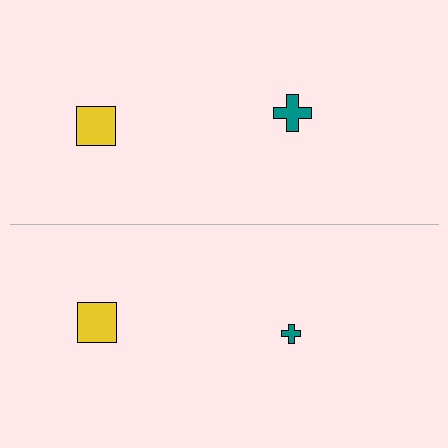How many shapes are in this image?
There are 4 shapes in this image.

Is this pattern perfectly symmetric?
No, the pattern is not perfectly symmetric. The teal cross on the bottom side has a different size than its mirror counterpart.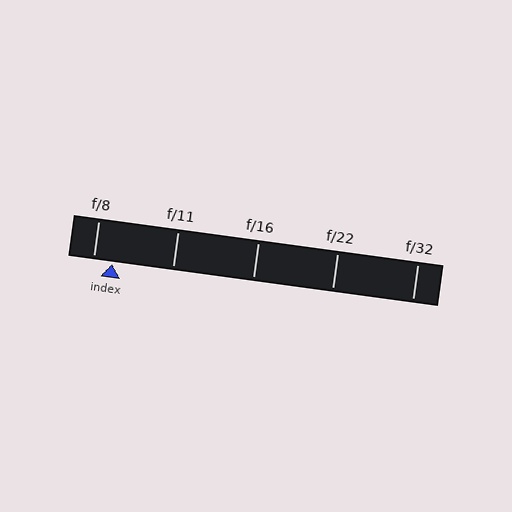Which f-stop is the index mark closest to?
The index mark is closest to f/8.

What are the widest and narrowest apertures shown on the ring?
The widest aperture shown is f/8 and the narrowest is f/32.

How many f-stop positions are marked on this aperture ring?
There are 5 f-stop positions marked.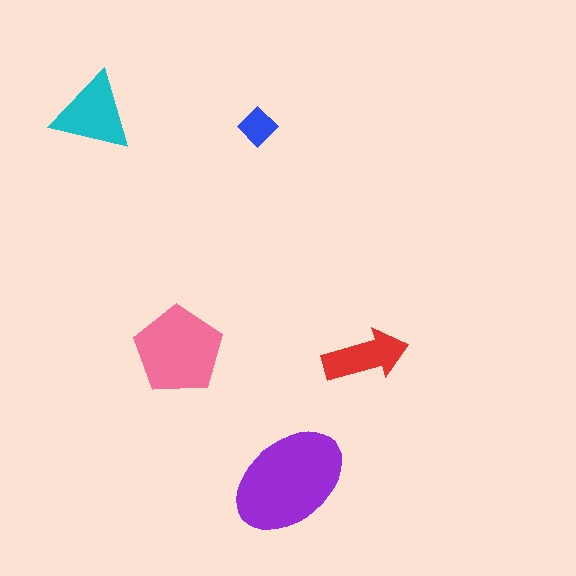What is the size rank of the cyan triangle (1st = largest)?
3rd.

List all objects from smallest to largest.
The blue diamond, the red arrow, the cyan triangle, the pink pentagon, the purple ellipse.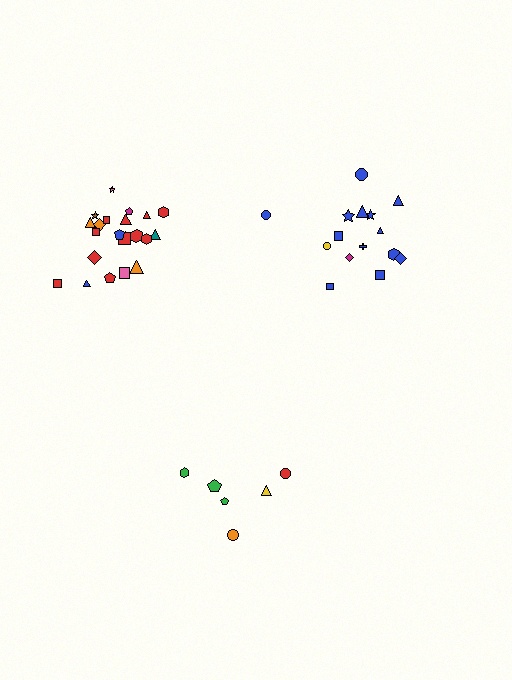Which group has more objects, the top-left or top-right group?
The top-left group.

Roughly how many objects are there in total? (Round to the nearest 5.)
Roughly 45 objects in total.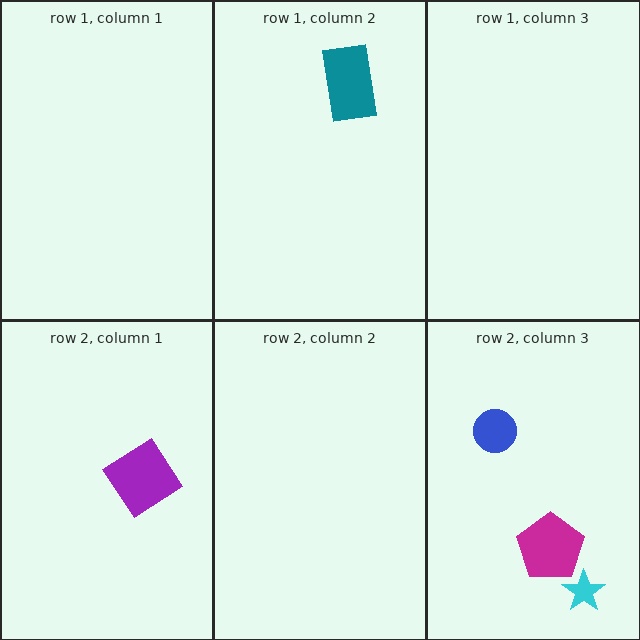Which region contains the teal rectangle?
The row 1, column 2 region.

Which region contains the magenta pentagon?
The row 2, column 3 region.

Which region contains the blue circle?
The row 2, column 3 region.